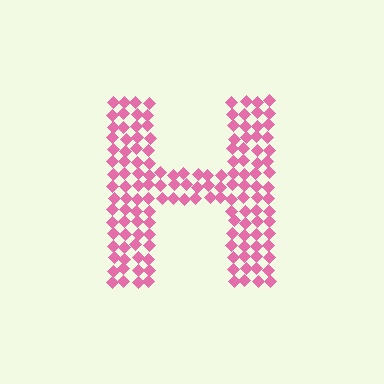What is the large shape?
The large shape is the letter H.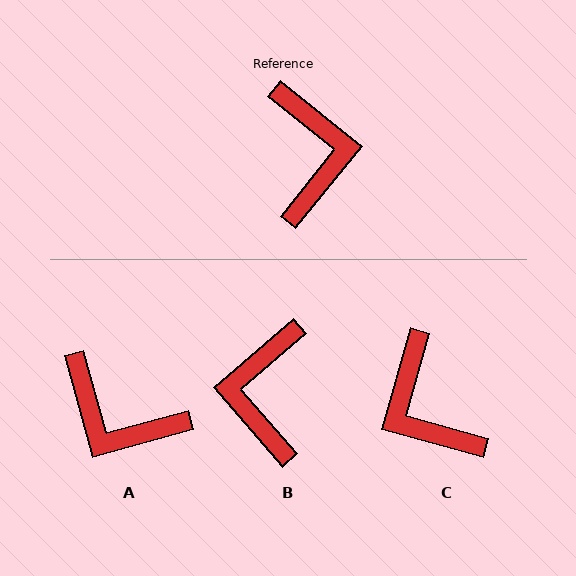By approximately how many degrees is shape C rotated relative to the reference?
Approximately 157 degrees clockwise.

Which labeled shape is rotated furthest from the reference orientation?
B, about 170 degrees away.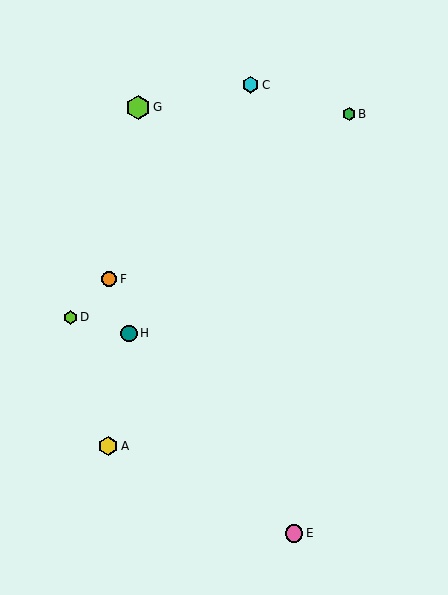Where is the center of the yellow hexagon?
The center of the yellow hexagon is at (108, 446).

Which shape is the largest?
The lime hexagon (labeled G) is the largest.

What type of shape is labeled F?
Shape F is an orange circle.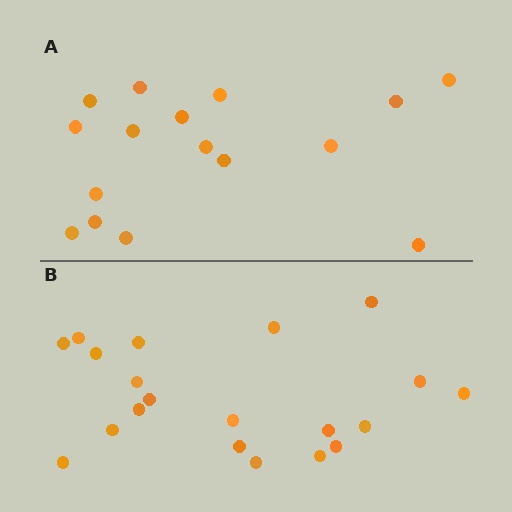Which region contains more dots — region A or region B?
Region B (the bottom region) has more dots.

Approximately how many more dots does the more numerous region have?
Region B has about 4 more dots than region A.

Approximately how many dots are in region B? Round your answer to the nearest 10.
About 20 dots.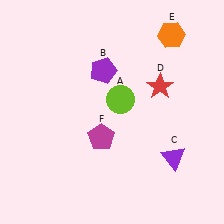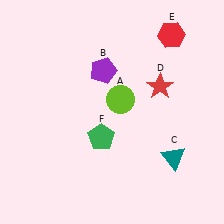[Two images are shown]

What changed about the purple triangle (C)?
In Image 1, C is purple. In Image 2, it changed to teal.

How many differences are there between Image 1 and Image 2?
There are 3 differences between the two images.